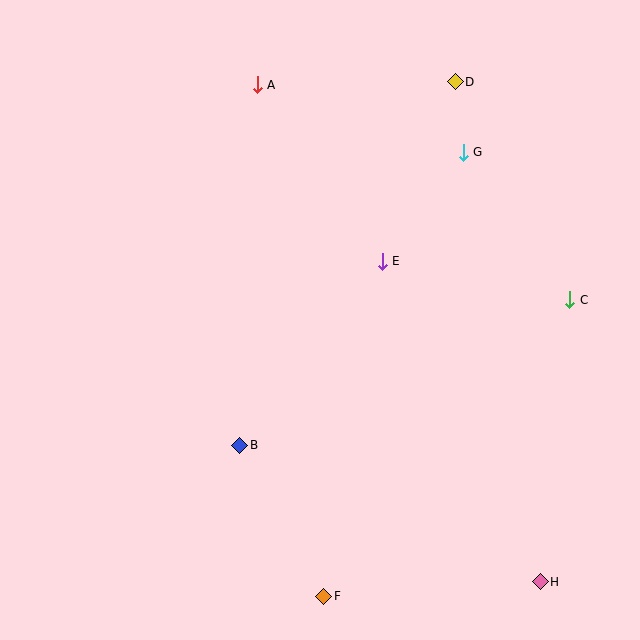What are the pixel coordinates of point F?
Point F is at (324, 596).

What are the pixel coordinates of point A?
Point A is at (257, 85).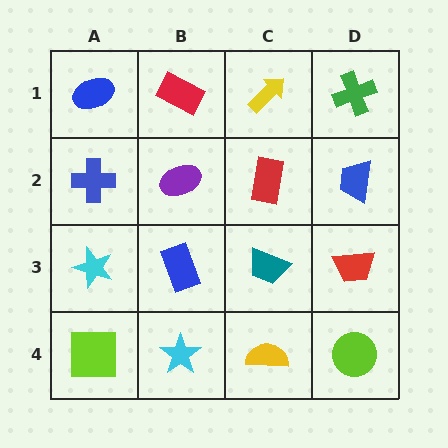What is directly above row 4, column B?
A blue rectangle.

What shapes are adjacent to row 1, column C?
A red rectangle (row 2, column C), a red rectangle (row 1, column B), a green cross (row 1, column D).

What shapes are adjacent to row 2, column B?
A red rectangle (row 1, column B), a blue rectangle (row 3, column B), a blue cross (row 2, column A), a red rectangle (row 2, column C).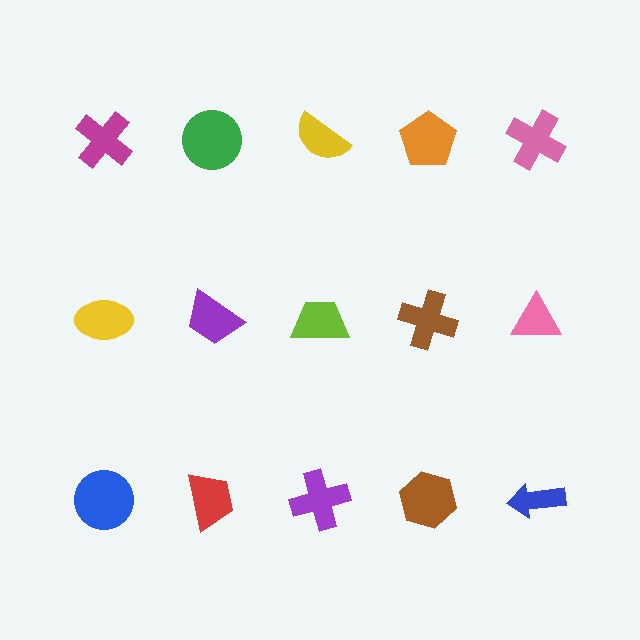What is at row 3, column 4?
A brown hexagon.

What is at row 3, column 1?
A blue circle.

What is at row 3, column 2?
A red trapezoid.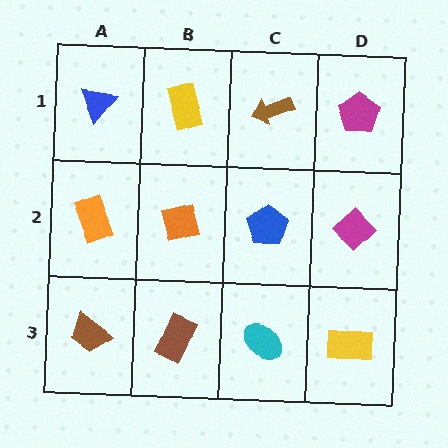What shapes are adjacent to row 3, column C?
A blue pentagon (row 2, column C), a brown rectangle (row 3, column B), a yellow rectangle (row 3, column D).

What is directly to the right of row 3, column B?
A cyan ellipse.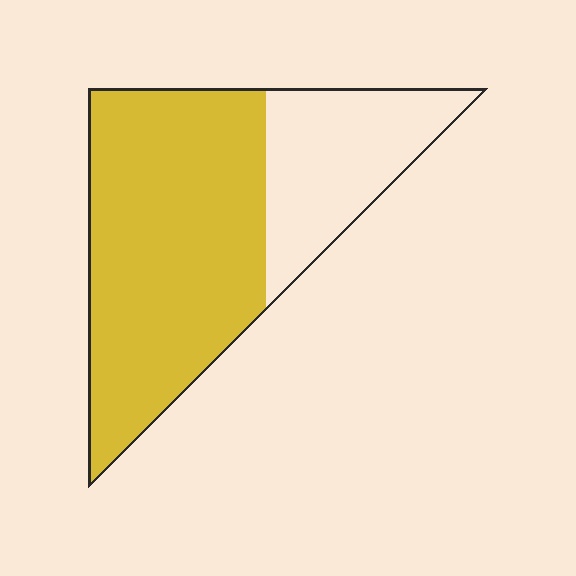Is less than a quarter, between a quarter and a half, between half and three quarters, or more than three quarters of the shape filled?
Between half and three quarters.